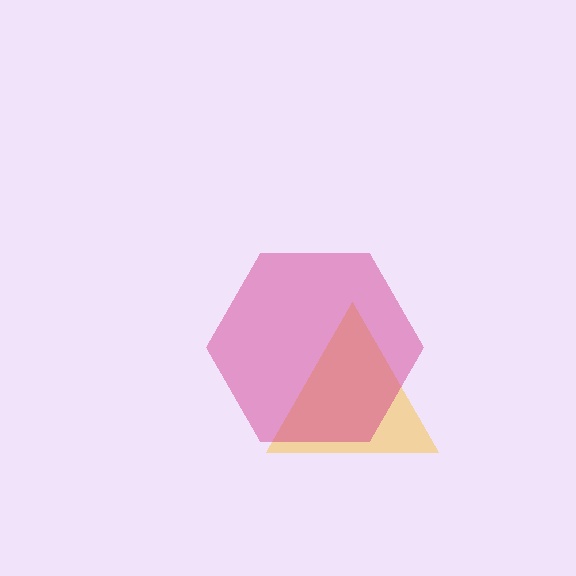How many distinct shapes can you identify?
There are 2 distinct shapes: a yellow triangle, a magenta hexagon.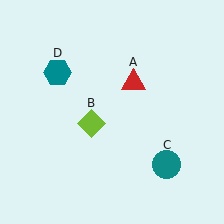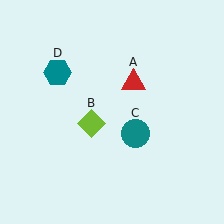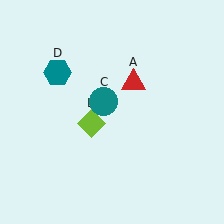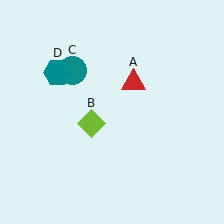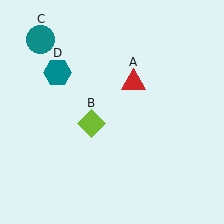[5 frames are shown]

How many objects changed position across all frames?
1 object changed position: teal circle (object C).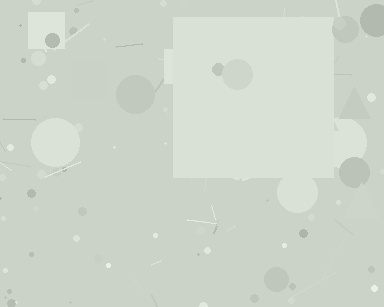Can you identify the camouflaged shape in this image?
The camouflaged shape is a square.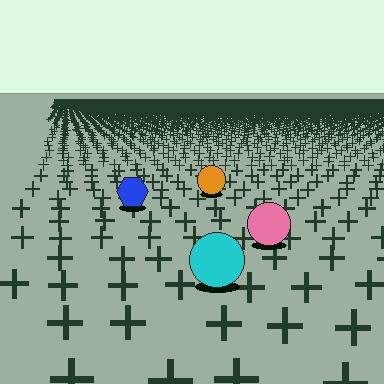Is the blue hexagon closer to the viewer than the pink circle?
No. The pink circle is closer — you can tell from the texture gradient: the ground texture is coarser near it.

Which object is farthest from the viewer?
The orange circle is farthest from the viewer. It appears smaller and the ground texture around it is denser.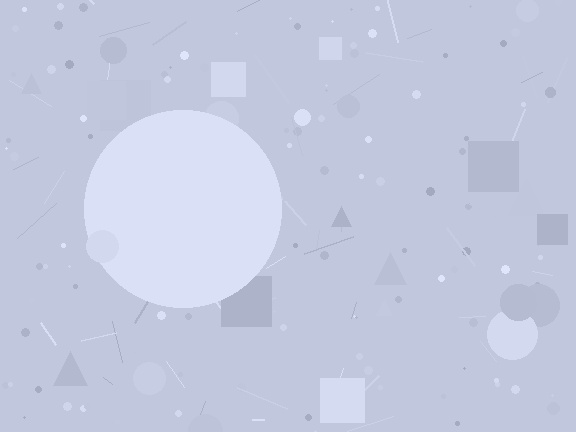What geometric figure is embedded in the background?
A circle is embedded in the background.